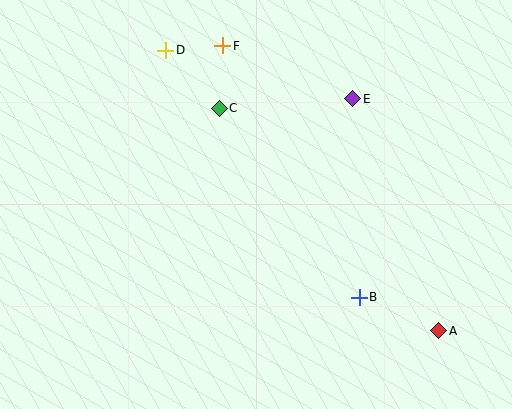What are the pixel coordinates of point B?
Point B is at (359, 297).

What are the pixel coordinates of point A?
Point A is at (439, 331).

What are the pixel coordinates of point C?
Point C is at (219, 108).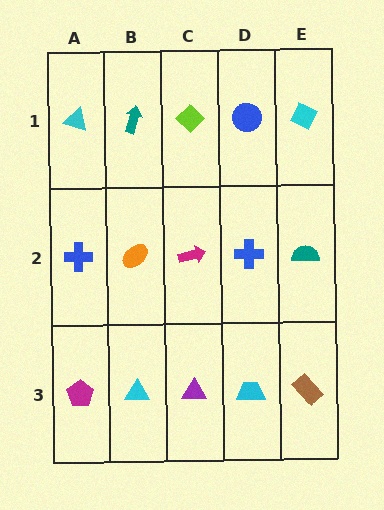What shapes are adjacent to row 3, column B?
An orange ellipse (row 2, column B), a magenta pentagon (row 3, column A), a purple triangle (row 3, column C).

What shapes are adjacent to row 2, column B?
A teal arrow (row 1, column B), a cyan triangle (row 3, column B), a blue cross (row 2, column A), a magenta arrow (row 2, column C).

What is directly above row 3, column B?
An orange ellipse.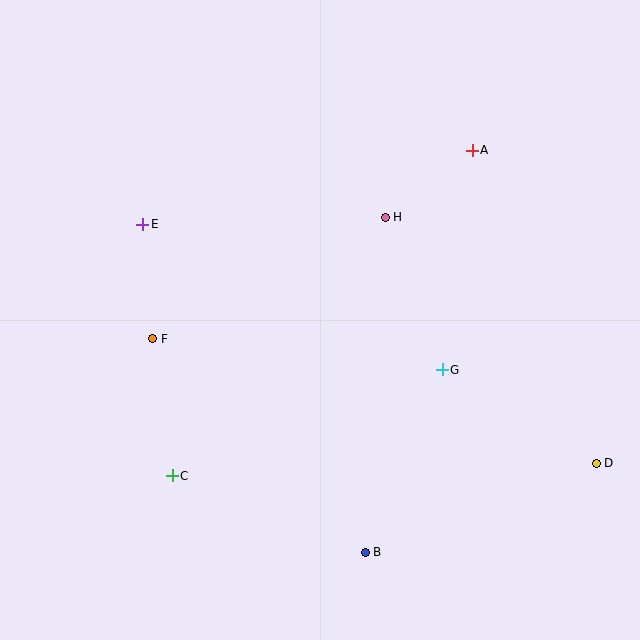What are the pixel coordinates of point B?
Point B is at (365, 552).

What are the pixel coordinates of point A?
Point A is at (472, 150).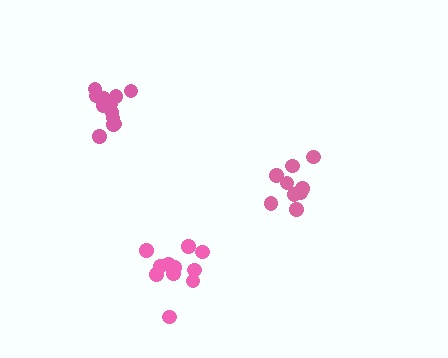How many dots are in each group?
Group 1: 9 dots, Group 2: 11 dots, Group 3: 12 dots (32 total).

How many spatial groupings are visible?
There are 3 spatial groupings.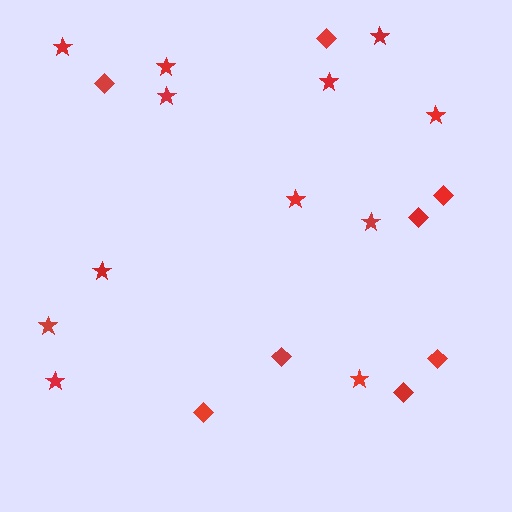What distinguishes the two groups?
There are 2 groups: one group of stars (12) and one group of diamonds (8).